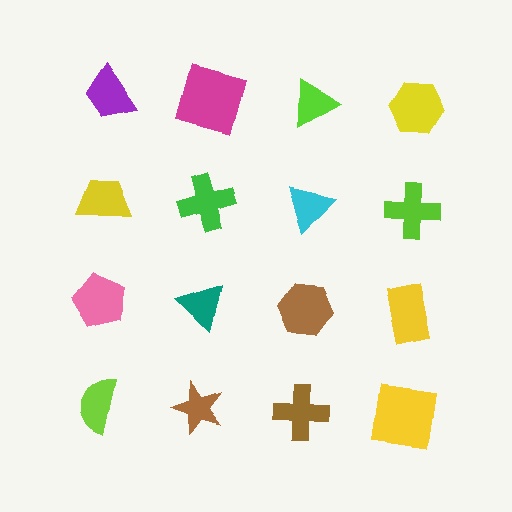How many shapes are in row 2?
4 shapes.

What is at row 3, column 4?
A yellow rectangle.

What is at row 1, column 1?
A purple trapezoid.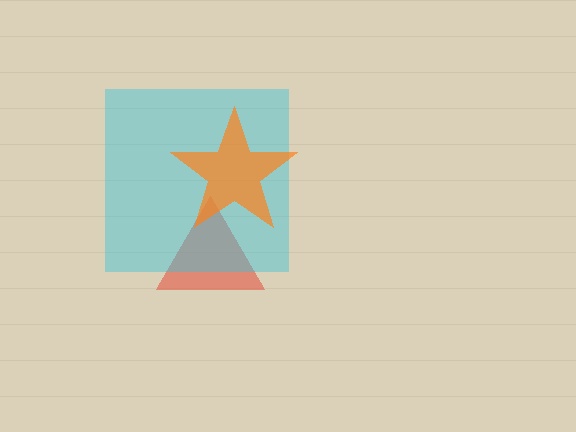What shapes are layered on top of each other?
The layered shapes are: a red triangle, a cyan square, an orange star.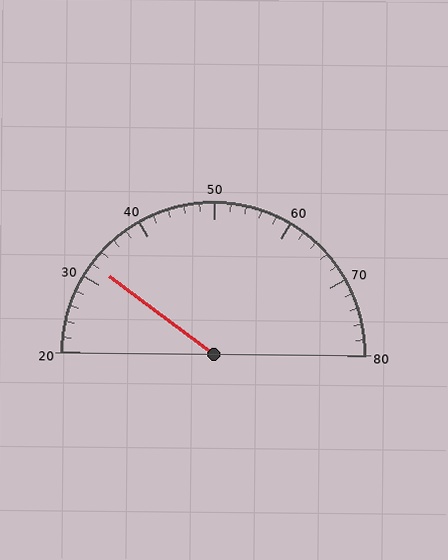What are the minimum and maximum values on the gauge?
The gauge ranges from 20 to 80.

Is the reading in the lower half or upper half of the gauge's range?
The reading is in the lower half of the range (20 to 80).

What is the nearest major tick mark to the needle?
The nearest major tick mark is 30.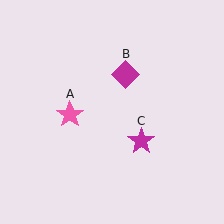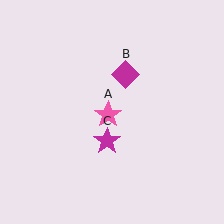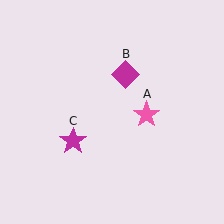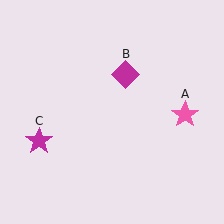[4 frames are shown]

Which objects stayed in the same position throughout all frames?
Magenta diamond (object B) remained stationary.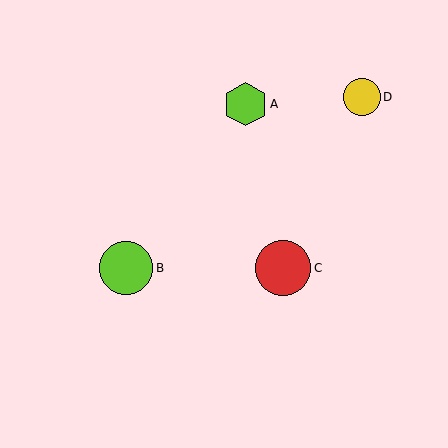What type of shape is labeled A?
Shape A is a lime hexagon.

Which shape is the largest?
The red circle (labeled C) is the largest.